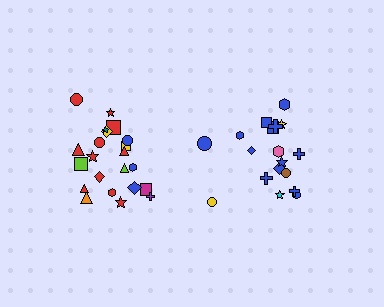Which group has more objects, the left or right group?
The left group.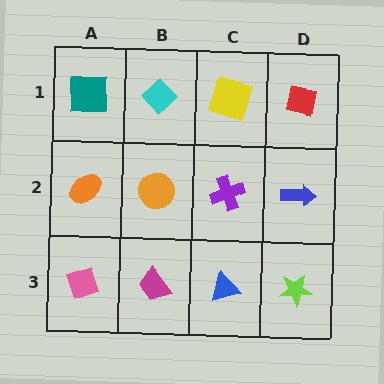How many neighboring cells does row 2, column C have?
4.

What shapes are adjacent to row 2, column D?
A red square (row 1, column D), a lime star (row 3, column D), a purple cross (row 2, column C).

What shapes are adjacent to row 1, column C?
A purple cross (row 2, column C), a cyan diamond (row 1, column B), a red square (row 1, column D).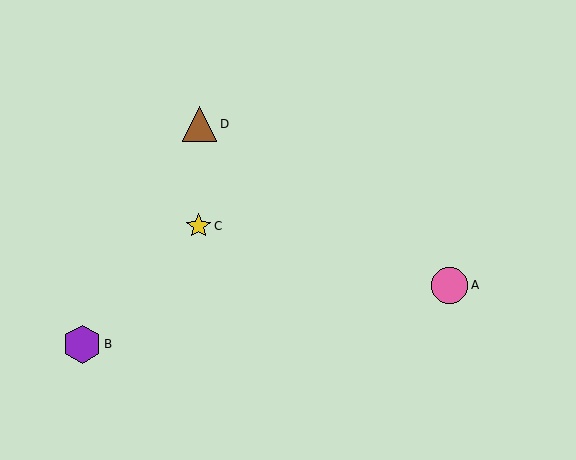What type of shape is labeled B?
Shape B is a purple hexagon.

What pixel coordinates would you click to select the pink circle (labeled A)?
Click at (450, 285) to select the pink circle A.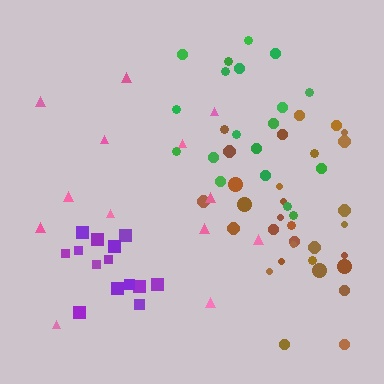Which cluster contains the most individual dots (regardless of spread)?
Brown (31).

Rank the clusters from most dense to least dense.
purple, brown, green, pink.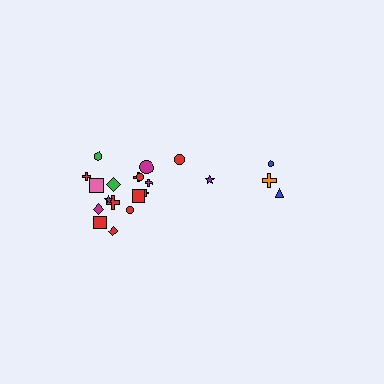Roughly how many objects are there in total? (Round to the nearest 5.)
Roughly 20 objects in total.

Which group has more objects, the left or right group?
The left group.